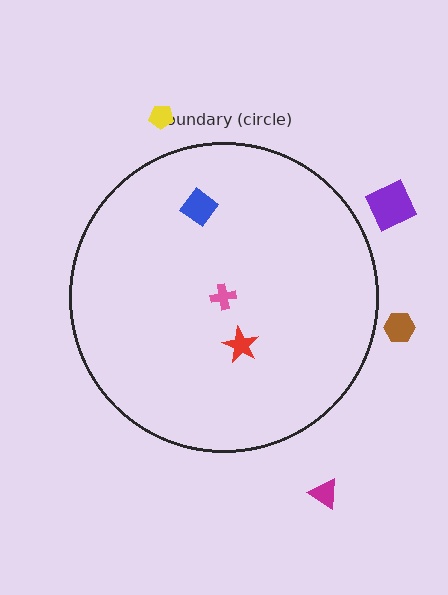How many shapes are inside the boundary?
3 inside, 4 outside.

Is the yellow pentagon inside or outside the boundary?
Outside.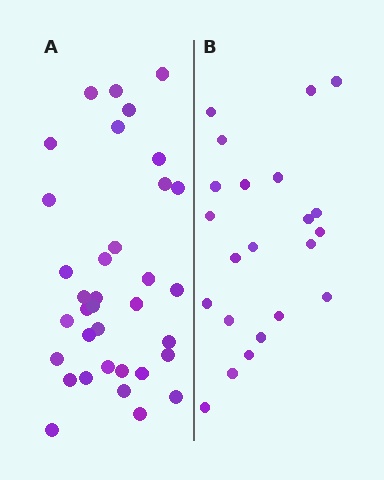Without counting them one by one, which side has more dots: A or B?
Region A (the left region) has more dots.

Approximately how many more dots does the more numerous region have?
Region A has approximately 15 more dots than region B.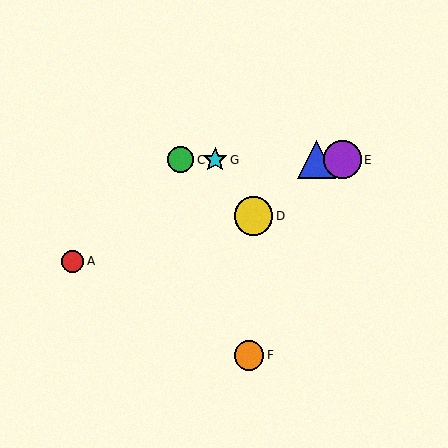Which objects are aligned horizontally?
Objects B, C, E, G are aligned horizontally.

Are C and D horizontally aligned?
No, C is at y≈160 and D is at y≈216.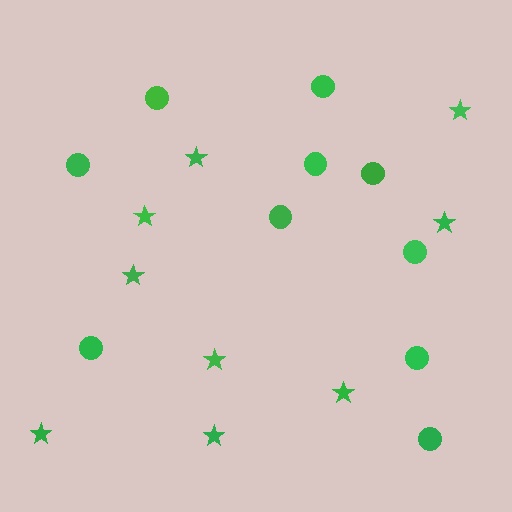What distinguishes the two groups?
There are 2 groups: one group of circles (10) and one group of stars (9).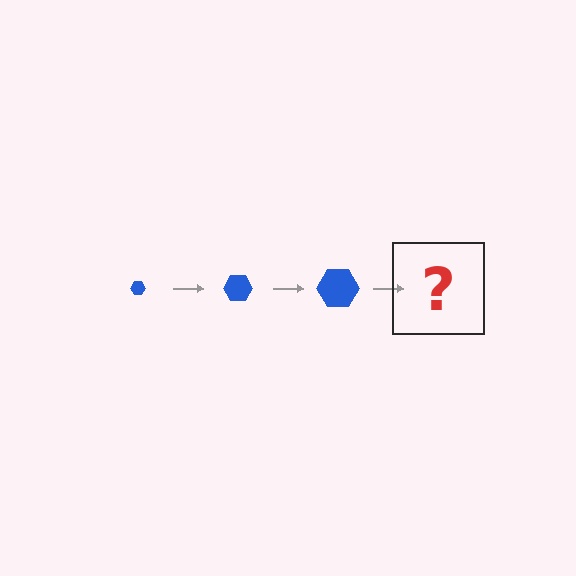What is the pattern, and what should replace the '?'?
The pattern is that the hexagon gets progressively larger each step. The '?' should be a blue hexagon, larger than the previous one.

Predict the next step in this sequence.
The next step is a blue hexagon, larger than the previous one.